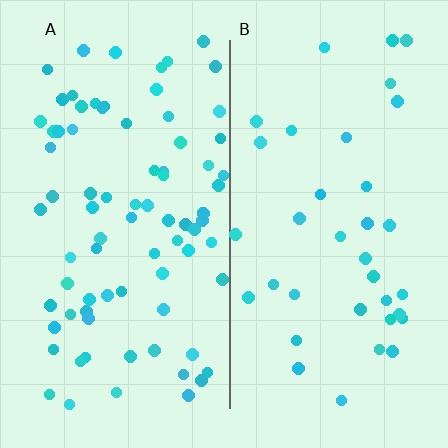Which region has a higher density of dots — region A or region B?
A (the left).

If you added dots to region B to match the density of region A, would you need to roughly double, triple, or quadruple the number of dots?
Approximately double.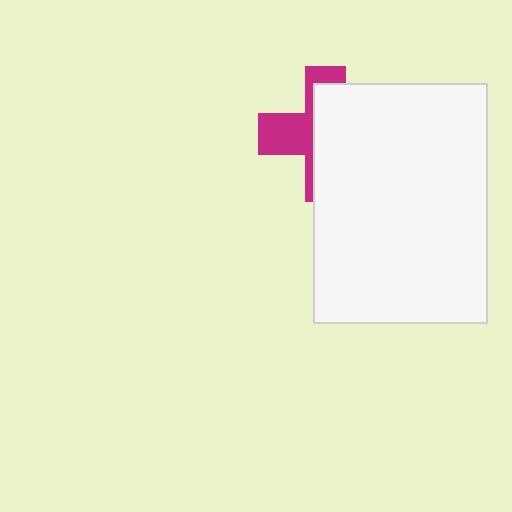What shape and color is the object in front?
The object in front is a white rectangle.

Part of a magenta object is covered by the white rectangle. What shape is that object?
It is a cross.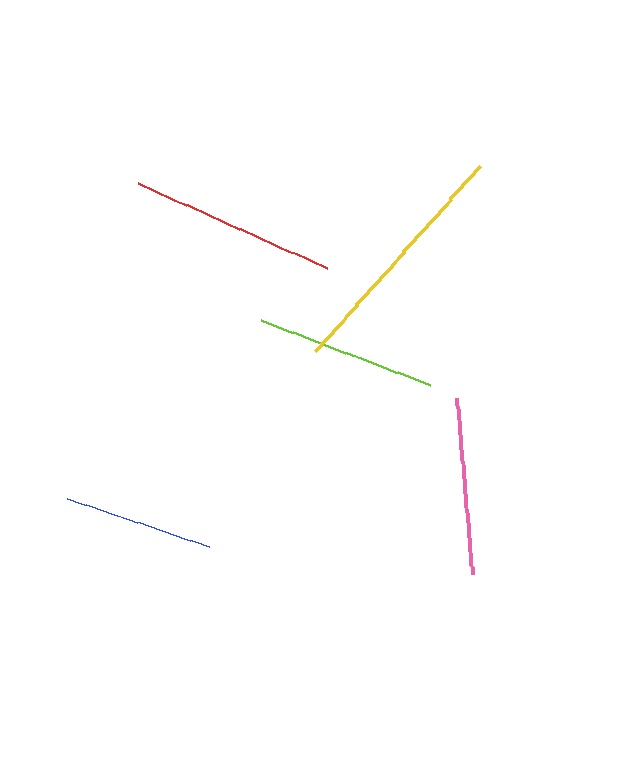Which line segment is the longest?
The yellow line is the longest at approximately 248 pixels.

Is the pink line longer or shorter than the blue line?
The pink line is longer than the blue line.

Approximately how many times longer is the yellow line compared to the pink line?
The yellow line is approximately 1.4 times the length of the pink line.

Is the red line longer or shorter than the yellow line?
The yellow line is longer than the red line.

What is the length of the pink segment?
The pink segment is approximately 176 pixels long.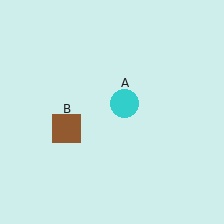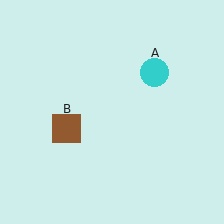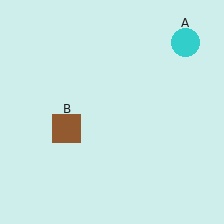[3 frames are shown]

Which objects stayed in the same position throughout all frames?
Brown square (object B) remained stationary.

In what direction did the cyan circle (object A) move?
The cyan circle (object A) moved up and to the right.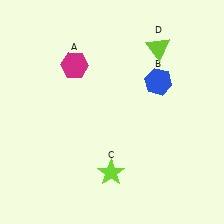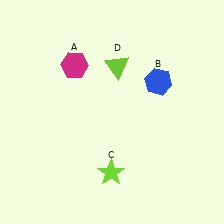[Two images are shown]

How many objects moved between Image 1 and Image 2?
1 object moved between the two images.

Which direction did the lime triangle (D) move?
The lime triangle (D) moved left.